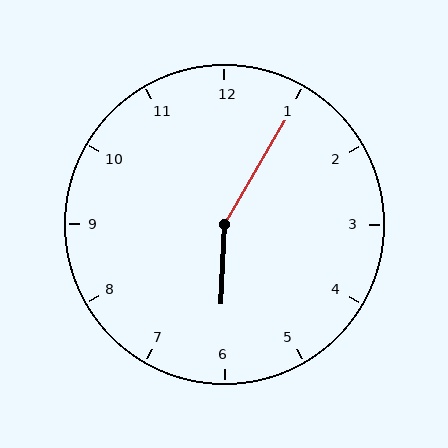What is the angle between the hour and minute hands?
Approximately 152 degrees.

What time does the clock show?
6:05.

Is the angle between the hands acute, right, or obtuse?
It is obtuse.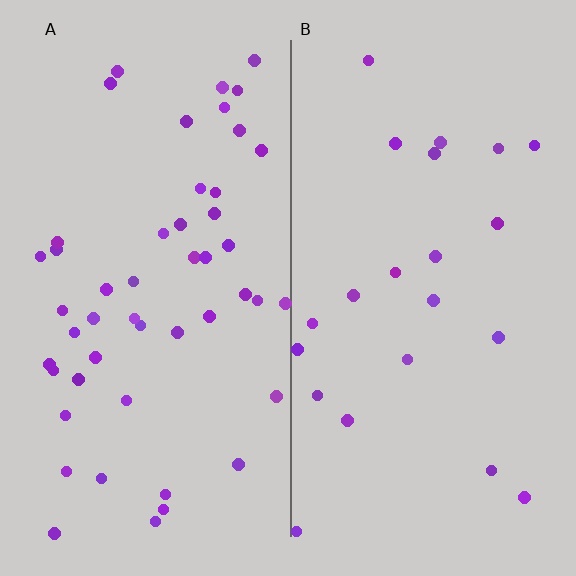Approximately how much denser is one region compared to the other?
Approximately 2.3× — region A over region B.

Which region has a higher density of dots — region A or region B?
A (the left).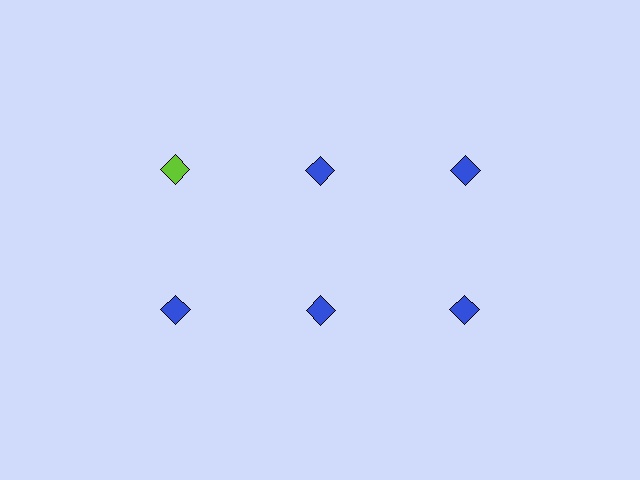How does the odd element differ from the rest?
It has a different color: lime instead of blue.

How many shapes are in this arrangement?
There are 6 shapes arranged in a grid pattern.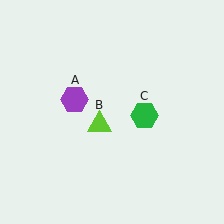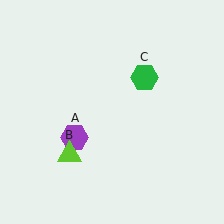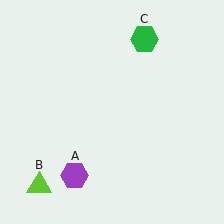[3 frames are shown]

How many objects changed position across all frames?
3 objects changed position: purple hexagon (object A), lime triangle (object B), green hexagon (object C).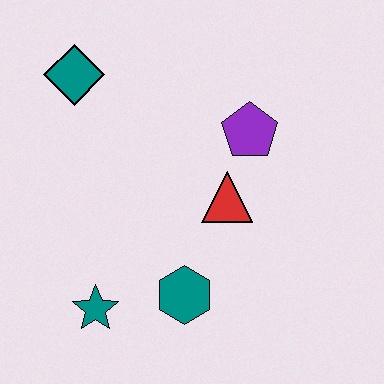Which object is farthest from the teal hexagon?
The teal diamond is farthest from the teal hexagon.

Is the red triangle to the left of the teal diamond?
No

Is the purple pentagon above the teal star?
Yes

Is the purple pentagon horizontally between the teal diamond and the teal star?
No